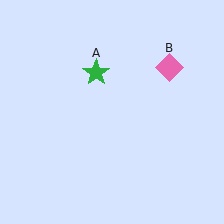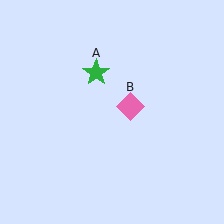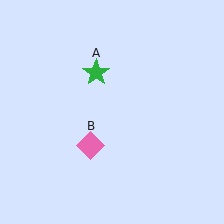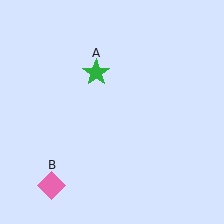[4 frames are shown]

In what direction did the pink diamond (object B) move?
The pink diamond (object B) moved down and to the left.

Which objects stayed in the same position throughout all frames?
Green star (object A) remained stationary.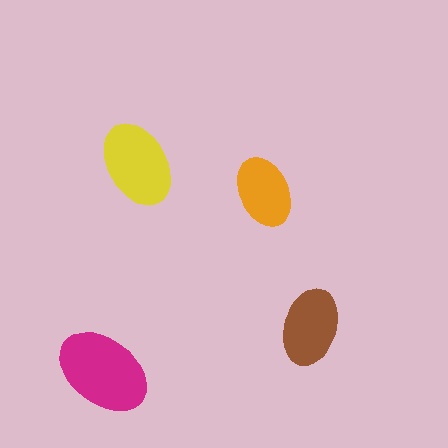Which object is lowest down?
The magenta ellipse is bottommost.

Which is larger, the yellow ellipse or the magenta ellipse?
The magenta one.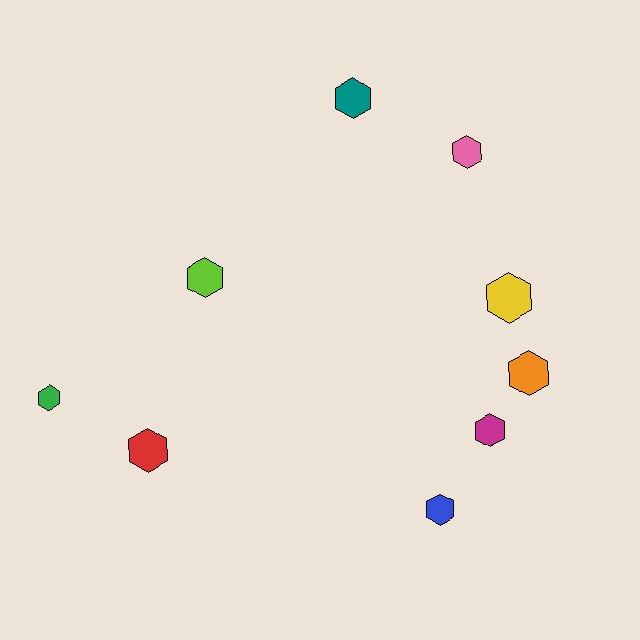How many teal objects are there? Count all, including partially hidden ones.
There is 1 teal object.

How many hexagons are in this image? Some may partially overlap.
There are 9 hexagons.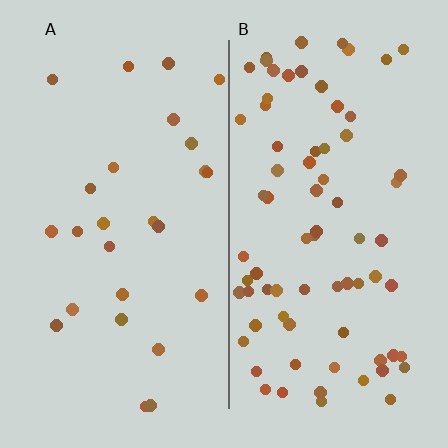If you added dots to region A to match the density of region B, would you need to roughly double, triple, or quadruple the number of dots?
Approximately triple.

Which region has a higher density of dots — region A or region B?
B (the right).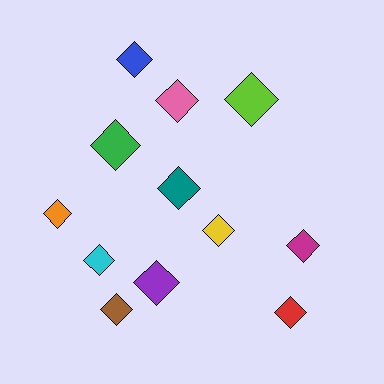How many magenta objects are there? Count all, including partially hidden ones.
There is 1 magenta object.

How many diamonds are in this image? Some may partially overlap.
There are 12 diamonds.